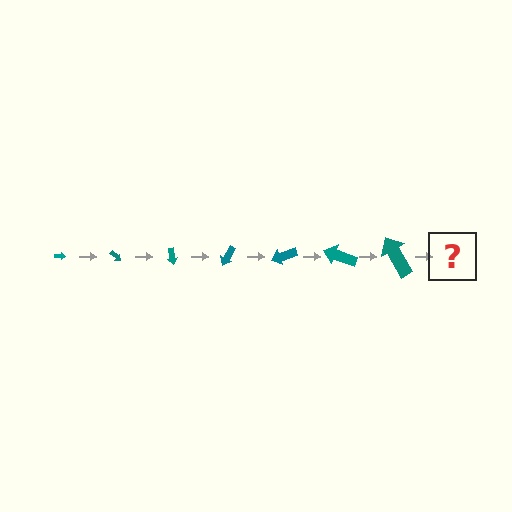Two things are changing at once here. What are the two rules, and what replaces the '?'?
The two rules are that the arrow grows larger each step and it rotates 40 degrees each step. The '?' should be an arrow, larger than the previous one and rotated 280 degrees from the start.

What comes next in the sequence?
The next element should be an arrow, larger than the previous one and rotated 280 degrees from the start.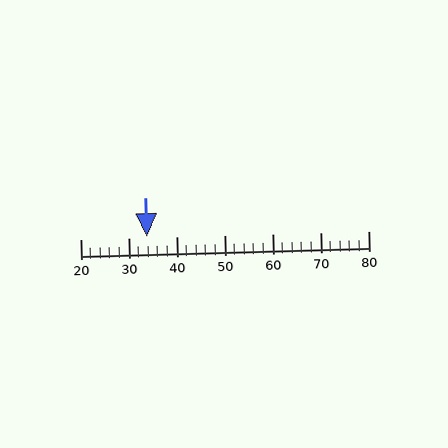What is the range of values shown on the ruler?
The ruler shows values from 20 to 80.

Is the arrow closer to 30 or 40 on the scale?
The arrow is closer to 30.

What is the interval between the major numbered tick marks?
The major tick marks are spaced 10 units apart.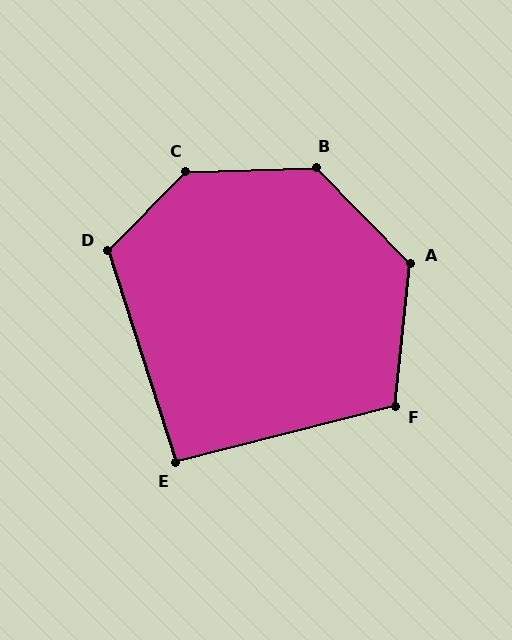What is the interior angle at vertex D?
Approximately 118 degrees (obtuse).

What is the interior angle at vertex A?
Approximately 130 degrees (obtuse).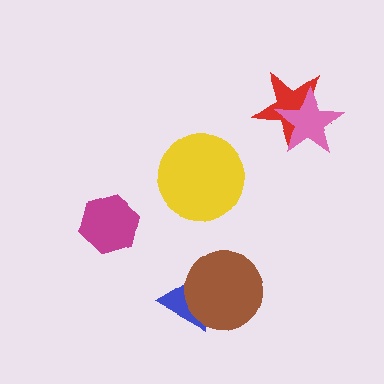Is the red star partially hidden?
Yes, it is partially covered by another shape.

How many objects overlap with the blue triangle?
1 object overlaps with the blue triangle.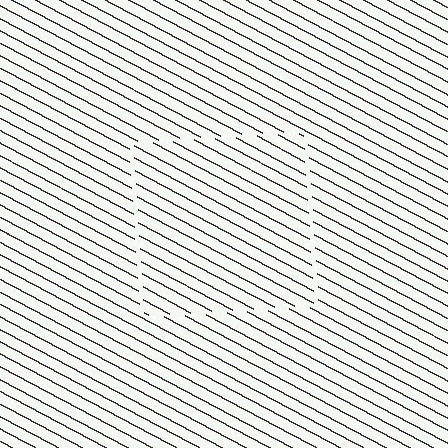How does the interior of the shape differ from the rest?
The interior of the shape contains the same grating, shifted by half a period — the contour is defined by the phase discontinuity where line-ends from the inner and outer gratings abut.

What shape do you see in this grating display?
An illusory square. The interior of the shape contains the same grating, shifted by half a period — the contour is defined by the phase discontinuity where line-ends from the inner and outer gratings abut.